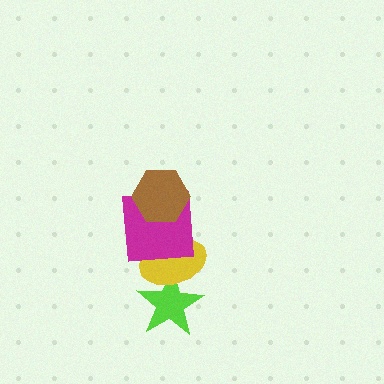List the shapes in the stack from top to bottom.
From top to bottom: the brown hexagon, the magenta square, the yellow ellipse, the lime star.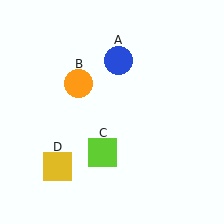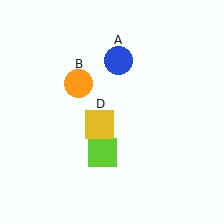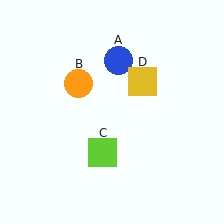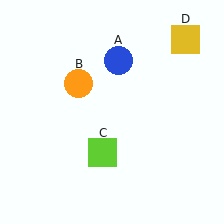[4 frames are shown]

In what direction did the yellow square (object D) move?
The yellow square (object D) moved up and to the right.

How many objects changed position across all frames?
1 object changed position: yellow square (object D).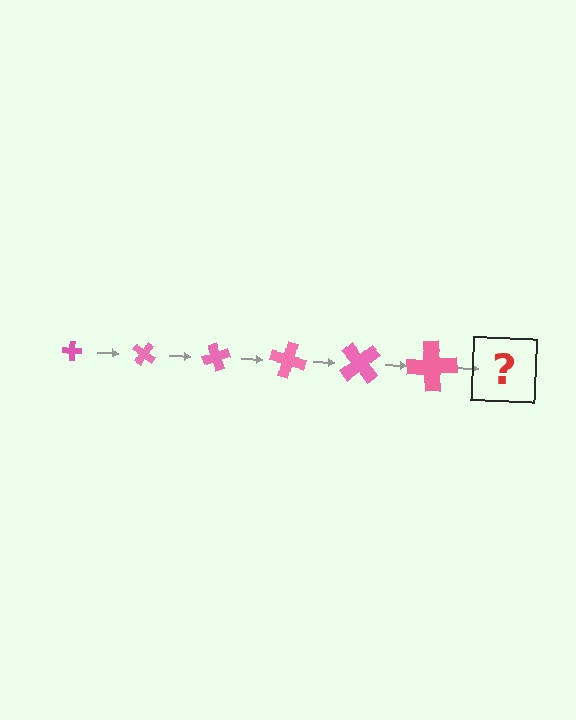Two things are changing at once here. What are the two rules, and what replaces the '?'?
The two rules are that the cross grows larger each step and it rotates 35 degrees each step. The '?' should be a cross, larger than the previous one and rotated 210 degrees from the start.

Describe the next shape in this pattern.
It should be a cross, larger than the previous one and rotated 210 degrees from the start.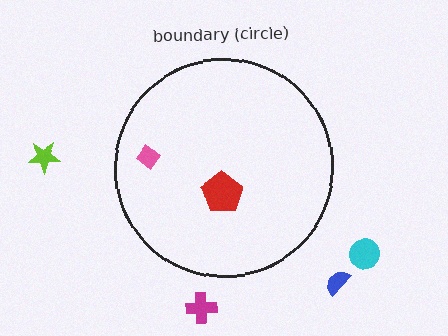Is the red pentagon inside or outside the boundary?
Inside.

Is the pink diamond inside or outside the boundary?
Inside.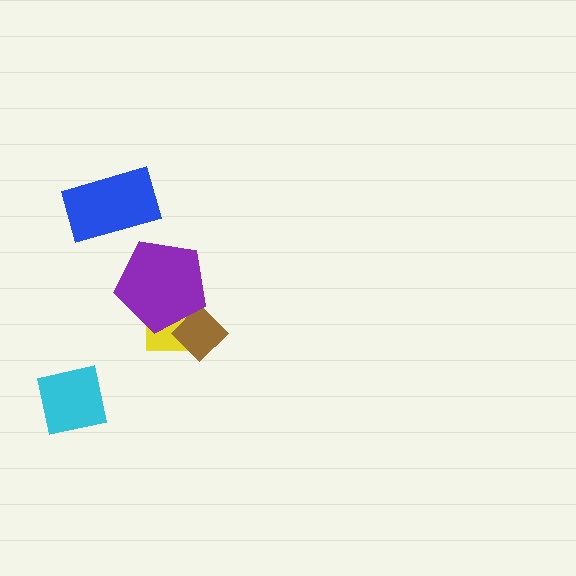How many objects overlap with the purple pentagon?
2 objects overlap with the purple pentagon.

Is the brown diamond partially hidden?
Yes, it is partially covered by another shape.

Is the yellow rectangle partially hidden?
Yes, it is partially covered by another shape.